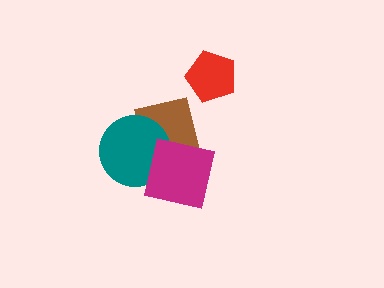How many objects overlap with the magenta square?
2 objects overlap with the magenta square.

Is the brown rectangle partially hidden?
Yes, it is partially covered by another shape.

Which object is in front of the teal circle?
The magenta square is in front of the teal circle.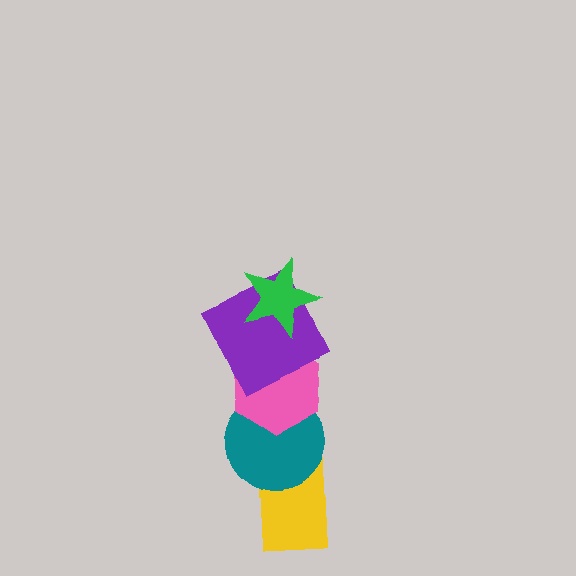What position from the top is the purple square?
The purple square is 2nd from the top.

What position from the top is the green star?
The green star is 1st from the top.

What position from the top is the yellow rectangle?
The yellow rectangle is 5th from the top.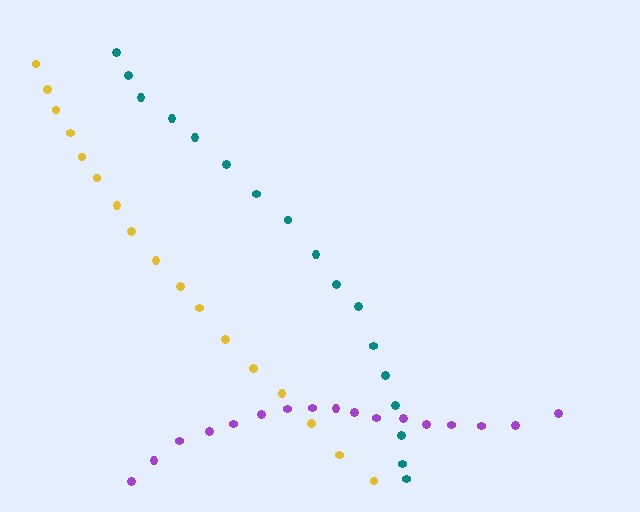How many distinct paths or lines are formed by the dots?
There are 3 distinct paths.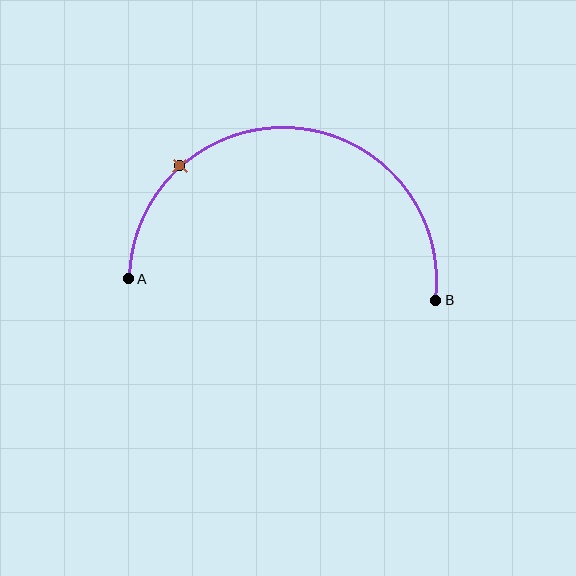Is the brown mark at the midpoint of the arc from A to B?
No. The brown mark lies on the arc but is closer to endpoint A. The arc midpoint would be at the point on the curve equidistant along the arc from both A and B.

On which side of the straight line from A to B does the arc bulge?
The arc bulges above the straight line connecting A and B.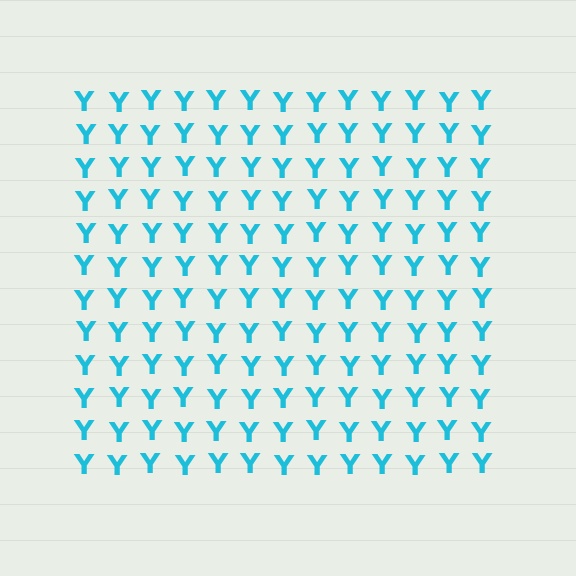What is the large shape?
The large shape is a square.